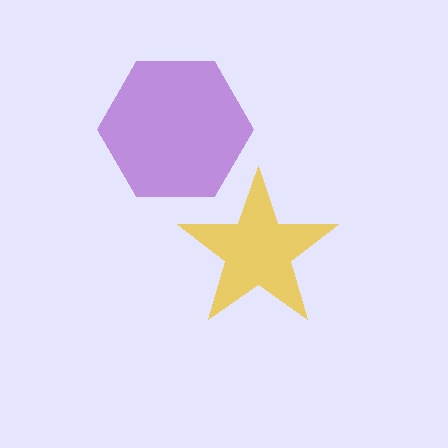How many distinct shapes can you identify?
There are 2 distinct shapes: a yellow star, a purple hexagon.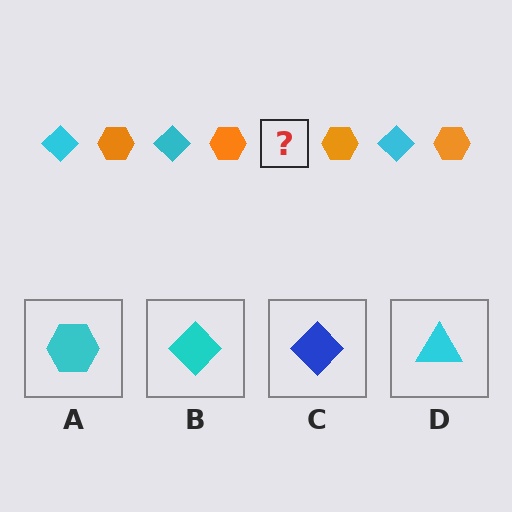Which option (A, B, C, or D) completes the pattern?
B.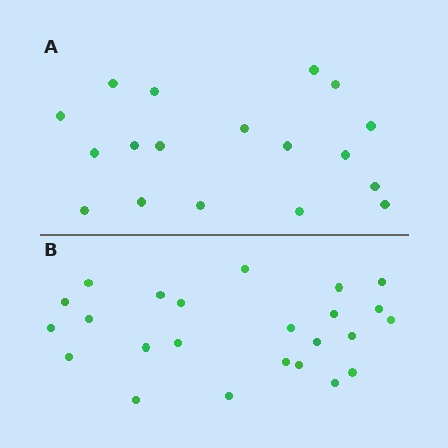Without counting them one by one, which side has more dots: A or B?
Region B (the bottom region) has more dots.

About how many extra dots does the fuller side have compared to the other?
Region B has about 6 more dots than region A.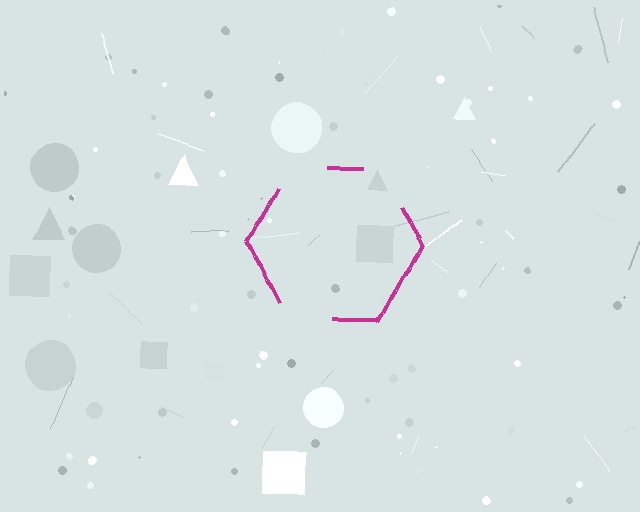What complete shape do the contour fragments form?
The contour fragments form a hexagon.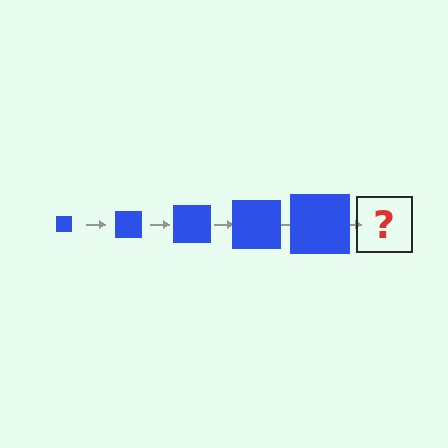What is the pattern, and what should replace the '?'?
The pattern is that the square gets progressively larger each step. The '?' should be a blue square, larger than the previous one.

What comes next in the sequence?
The next element should be a blue square, larger than the previous one.